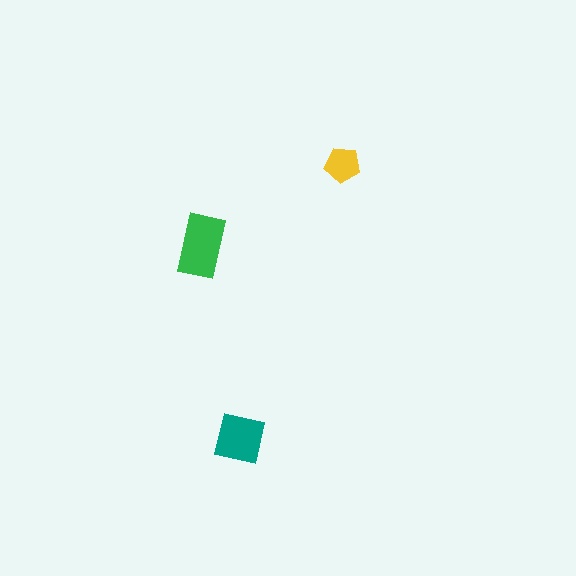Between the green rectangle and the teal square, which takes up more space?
The green rectangle.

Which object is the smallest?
The yellow pentagon.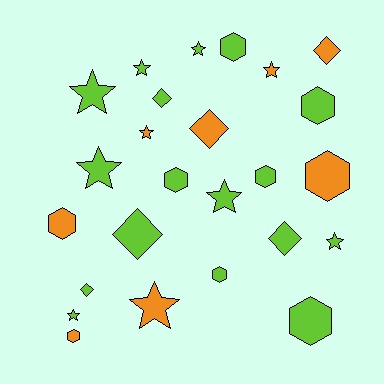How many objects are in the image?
There are 25 objects.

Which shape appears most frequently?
Star, with 10 objects.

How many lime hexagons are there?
There are 6 lime hexagons.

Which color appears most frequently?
Lime, with 17 objects.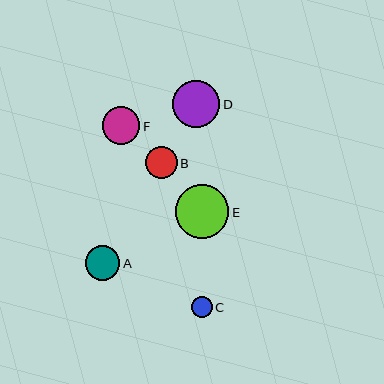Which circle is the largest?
Circle E is the largest with a size of approximately 53 pixels.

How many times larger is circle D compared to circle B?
Circle D is approximately 1.5 times the size of circle B.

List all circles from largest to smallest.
From largest to smallest: E, D, F, A, B, C.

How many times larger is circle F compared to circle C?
Circle F is approximately 1.8 times the size of circle C.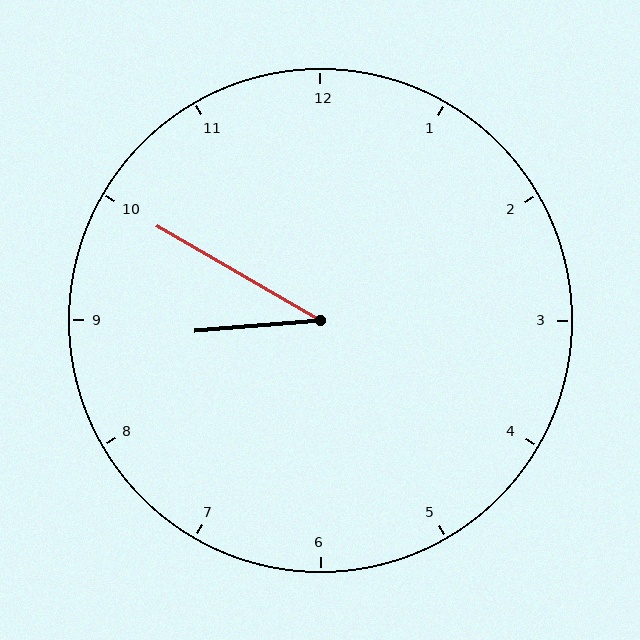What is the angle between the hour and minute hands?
Approximately 35 degrees.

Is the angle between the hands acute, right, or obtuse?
It is acute.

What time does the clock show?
8:50.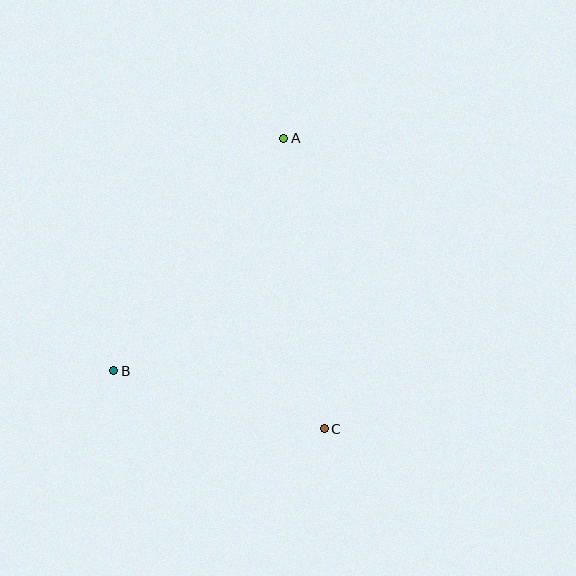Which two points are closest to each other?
Points B and C are closest to each other.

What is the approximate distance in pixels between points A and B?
The distance between A and B is approximately 288 pixels.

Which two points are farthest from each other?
Points A and C are farthest from each other.